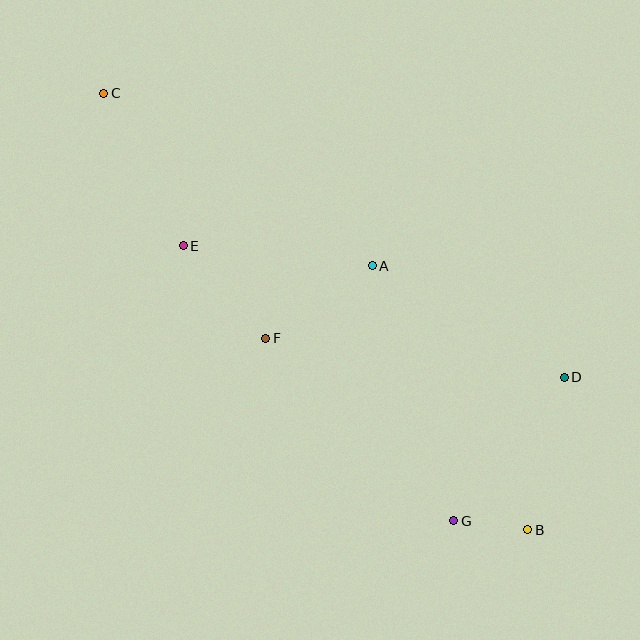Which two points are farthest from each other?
Points B and C are farthest from each other.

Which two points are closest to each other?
Points B and G are closest to each other.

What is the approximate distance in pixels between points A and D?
The distance between A and D is approximately 222 pixels.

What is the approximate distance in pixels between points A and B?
The distance between A and B is approximately 306 pixels.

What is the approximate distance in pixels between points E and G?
The distance between E and G is approximately 386 pixels.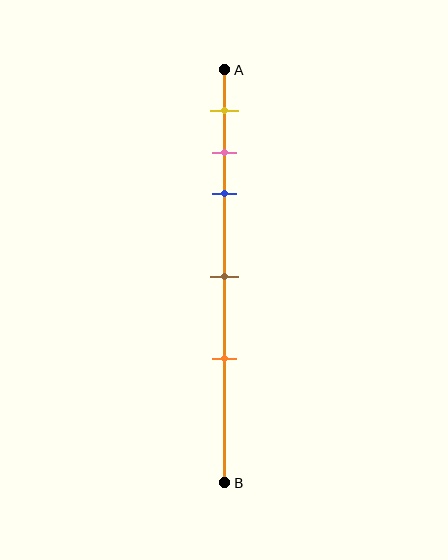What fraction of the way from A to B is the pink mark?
The pink mark is approximately 20% (0.2) of the way from A to B.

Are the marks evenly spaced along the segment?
No, the marks are not evenly spaced.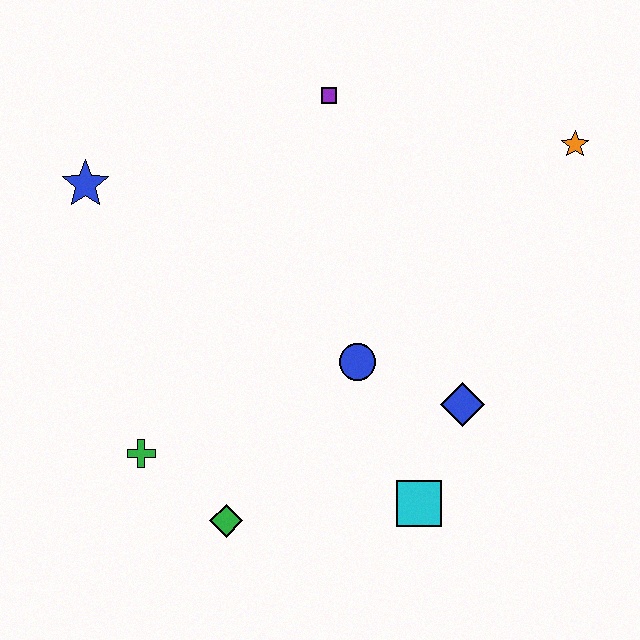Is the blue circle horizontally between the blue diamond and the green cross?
Yes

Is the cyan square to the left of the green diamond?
No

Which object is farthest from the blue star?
The orange star is farthest from the blue star.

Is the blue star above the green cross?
Yes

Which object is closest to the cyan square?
The blue diamond is closest to the cyan square.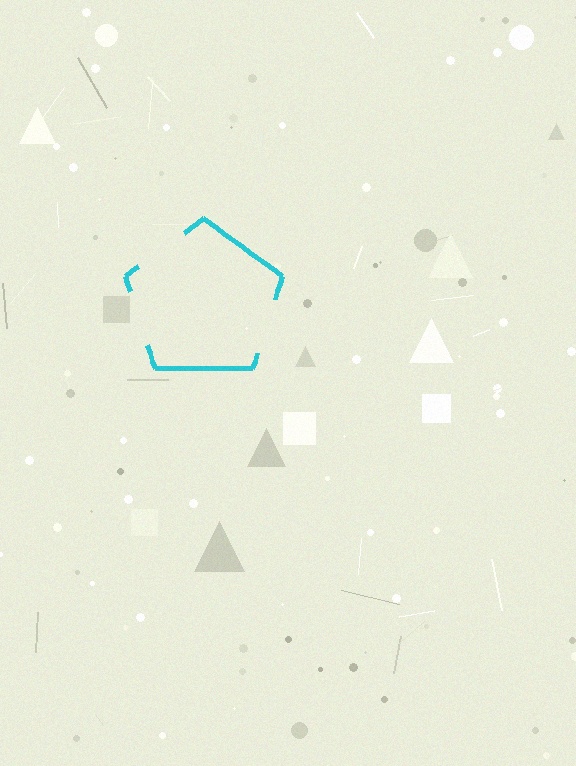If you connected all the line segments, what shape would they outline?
They would outline a pentagon.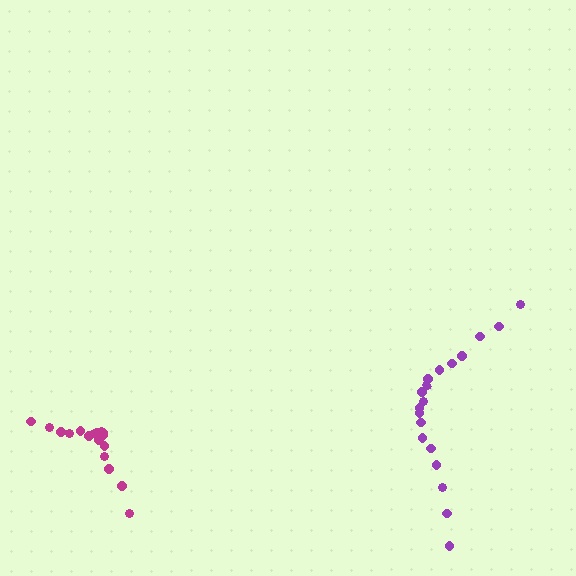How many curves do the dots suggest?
There are 2 distinct paths.